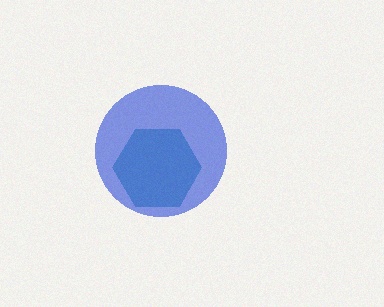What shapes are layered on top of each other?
The layered shapes are: a teal hexagon, a blue circle.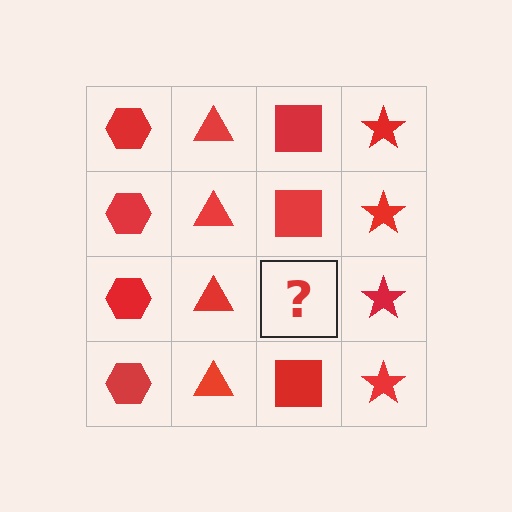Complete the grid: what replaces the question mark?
The question mark should be replaced with a red square.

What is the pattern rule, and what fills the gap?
The rule is that each column has a consistent shape. The gap should be filled with a red square.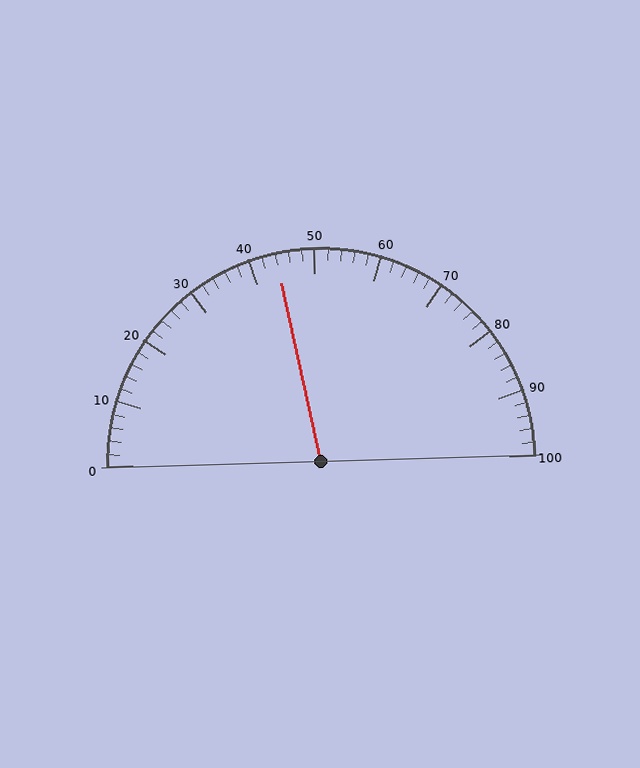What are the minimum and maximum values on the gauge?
The gauge ranges from 0 to 100.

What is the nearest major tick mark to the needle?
The nearest major tick mark is 40.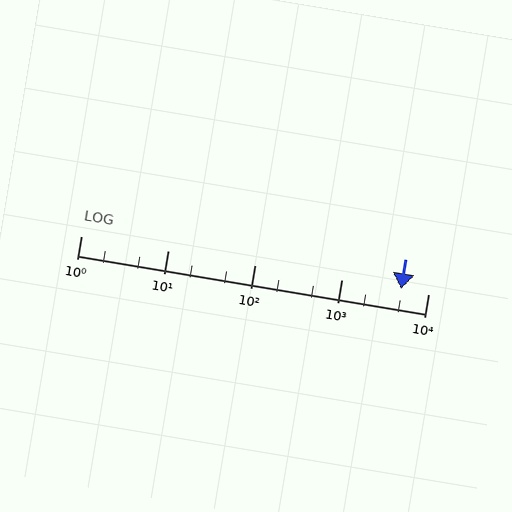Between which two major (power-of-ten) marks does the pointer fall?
The pointer is between 1000 and 10000.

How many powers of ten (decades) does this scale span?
The scale spans 4 decades, from 1 to 10000.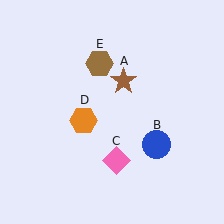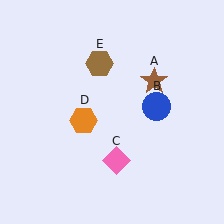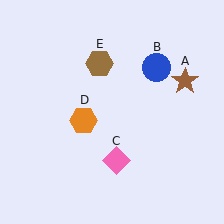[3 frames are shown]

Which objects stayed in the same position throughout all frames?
Pink diamond (object C) and orange hexagon (object D) and brown hexagon (object E) remained stationary.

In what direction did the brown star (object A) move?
The brown star (object A) moved right.